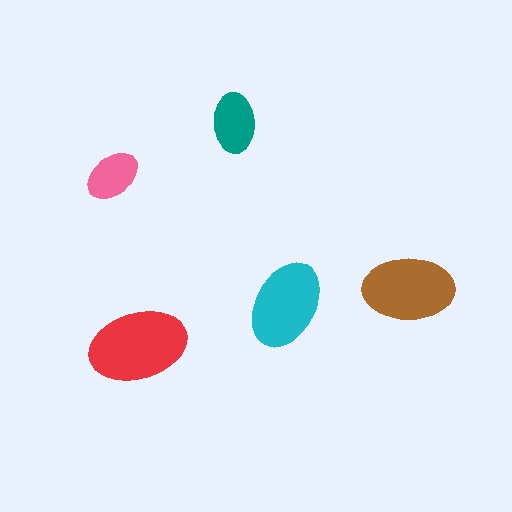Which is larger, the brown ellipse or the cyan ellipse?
The brown one.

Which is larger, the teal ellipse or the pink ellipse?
The teal one.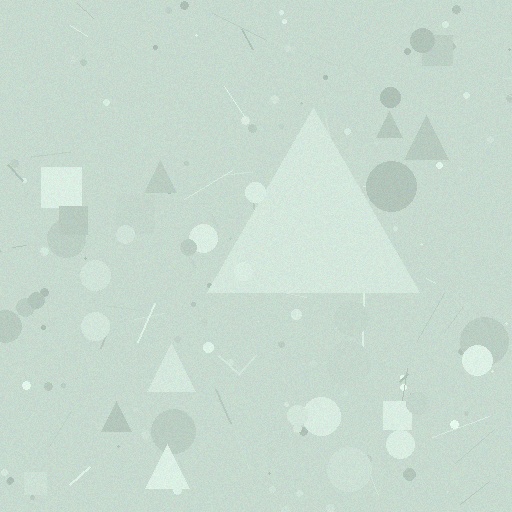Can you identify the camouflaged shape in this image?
The camouflaged shape is a triangle.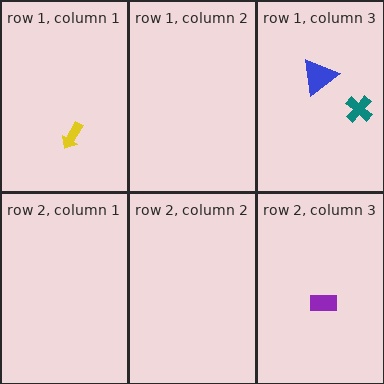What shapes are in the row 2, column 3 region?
The purple rectangle.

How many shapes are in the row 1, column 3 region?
2.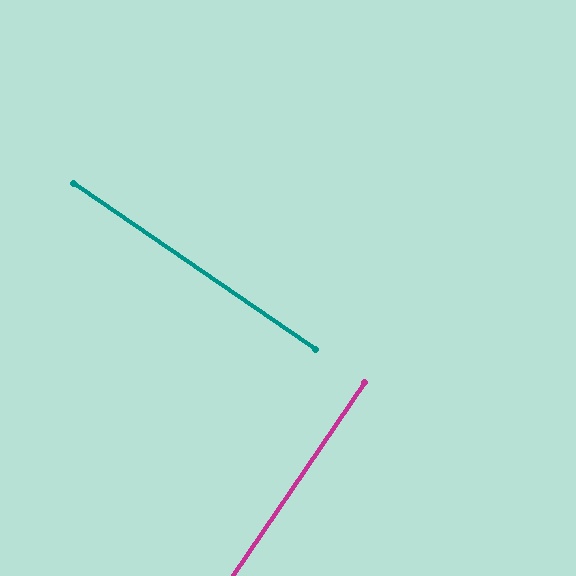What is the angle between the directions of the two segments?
Approximately 90 degrees.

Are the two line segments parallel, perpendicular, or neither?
Perpendicular — they meet at approximately 90°.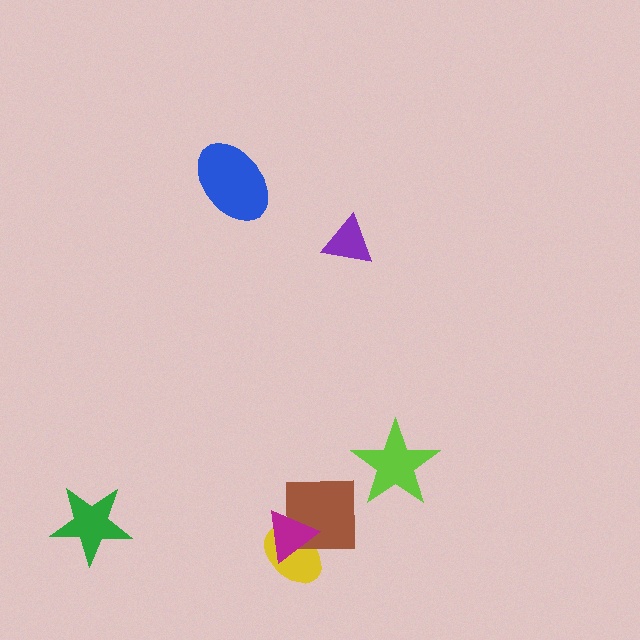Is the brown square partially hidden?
Yes, it is partially covered by another shape.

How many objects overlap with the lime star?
0 objects overlap with the lime star.